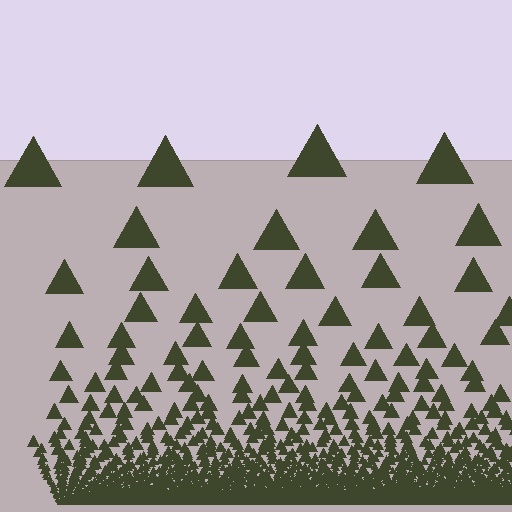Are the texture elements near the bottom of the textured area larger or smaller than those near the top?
Smaller. The gradient is inverted — elements near the bottom are smaller and denser.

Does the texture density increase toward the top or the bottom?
Density increases toward the bottom.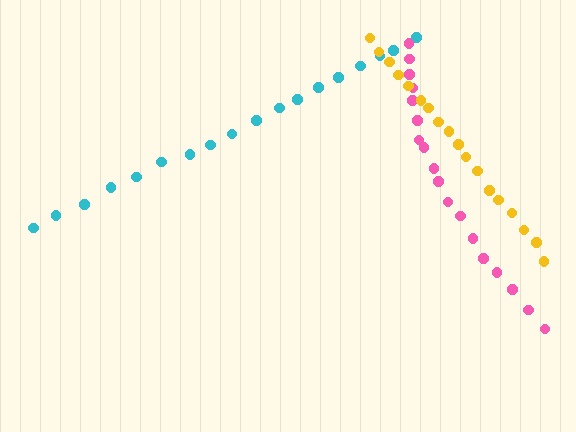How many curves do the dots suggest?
There are 3 distinct paths.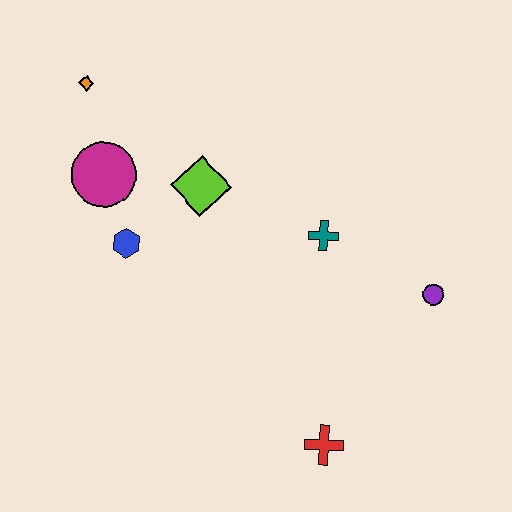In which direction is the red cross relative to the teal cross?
The red cross is below the teal cross.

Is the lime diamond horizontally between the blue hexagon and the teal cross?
Yes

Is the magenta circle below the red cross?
No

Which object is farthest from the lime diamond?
The red cross is farthest from the lime diamond.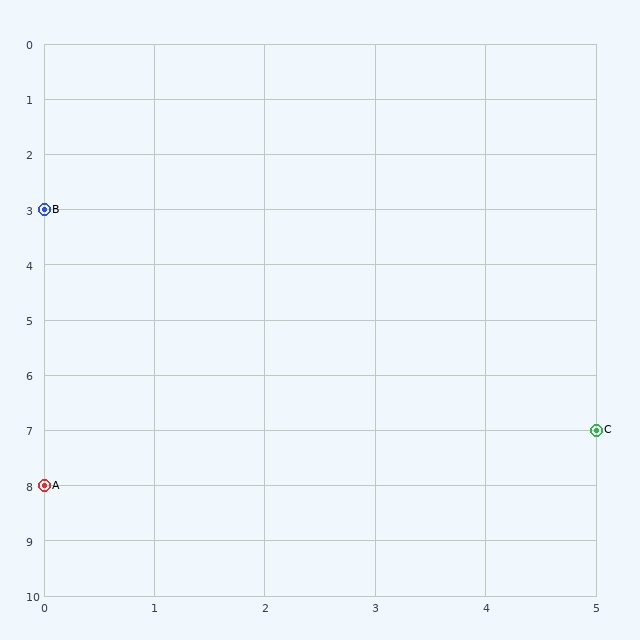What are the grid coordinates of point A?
Point A is at grid coordinates (0, 8).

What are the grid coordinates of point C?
Point C is at grid coordinates (5, 7).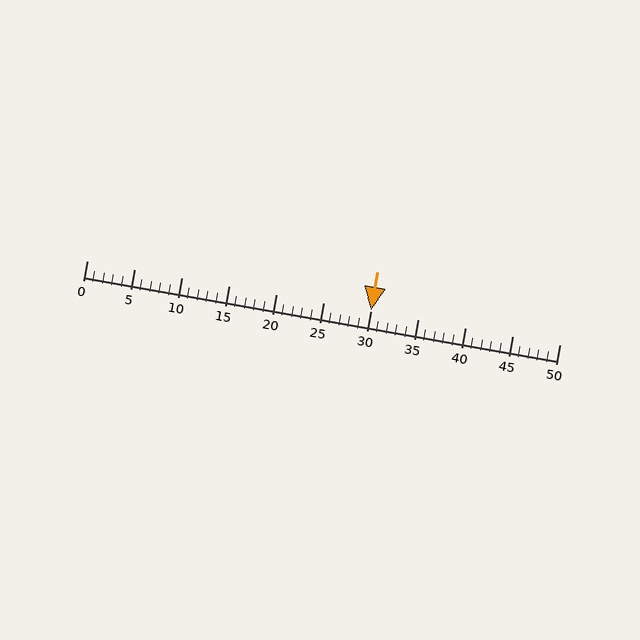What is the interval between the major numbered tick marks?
The major tick marks are spaced 5 units apart.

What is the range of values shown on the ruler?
The ruler shows values from 0 to 50.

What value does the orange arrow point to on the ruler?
The orange arrow points to approximately 30.